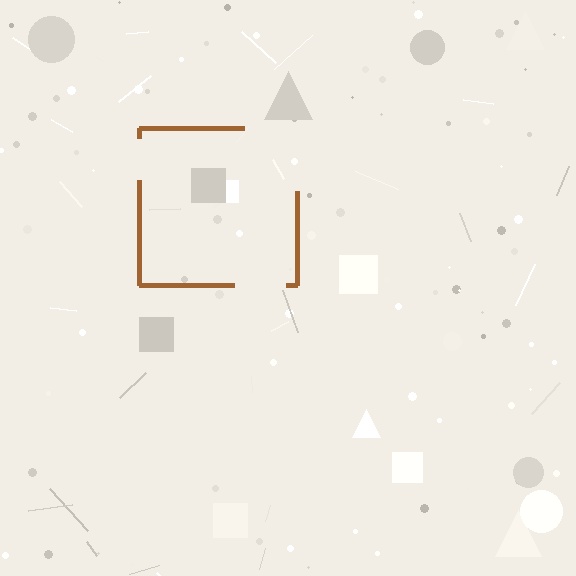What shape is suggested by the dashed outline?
The dashed outline suggests a square.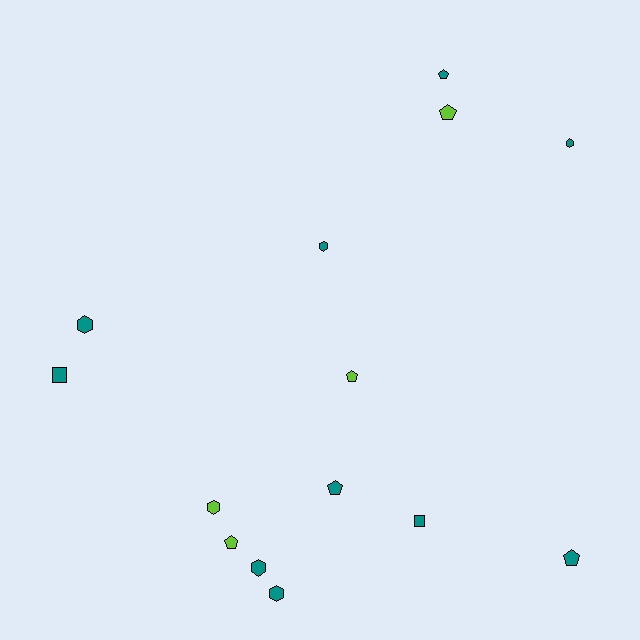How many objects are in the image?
There are 14 objects.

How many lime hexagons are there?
There is 1 lime hexagon.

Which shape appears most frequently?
Pentagon, with 6 objects.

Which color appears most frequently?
Teal, with 10 objects.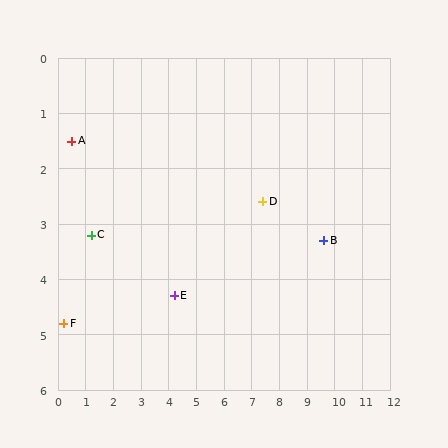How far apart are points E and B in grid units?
Points E and B are about 5.5 grid units apart.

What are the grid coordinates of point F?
Point F is at approximately (0.2, 4.8).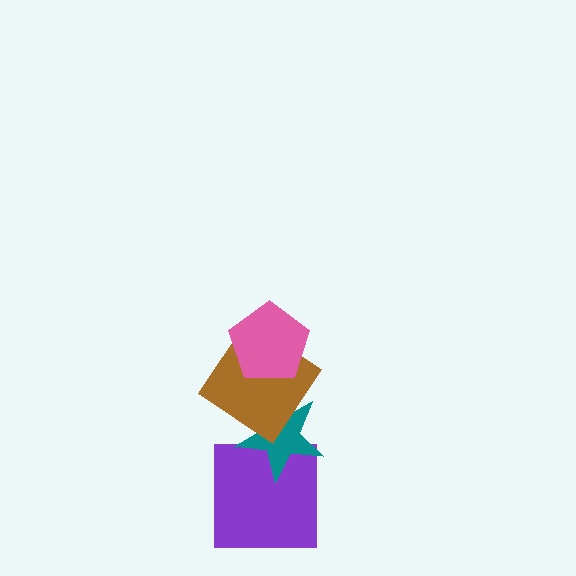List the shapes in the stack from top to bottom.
From top to bottom: the pink pentagon, the brown diamond, the teal star, the purple square.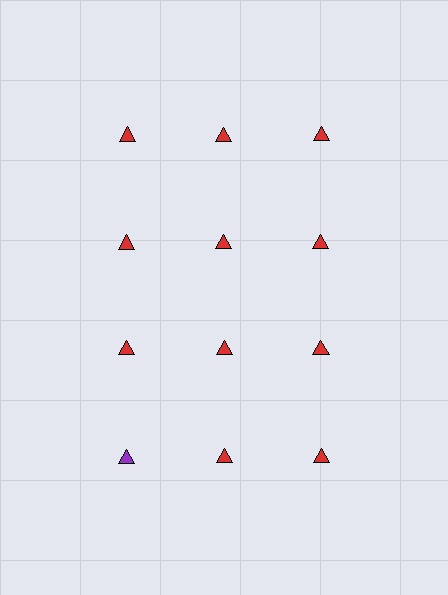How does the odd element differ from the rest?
It has a different color: purple instead of red.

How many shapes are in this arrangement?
There are 12 shapes arranged in a grid pattern.